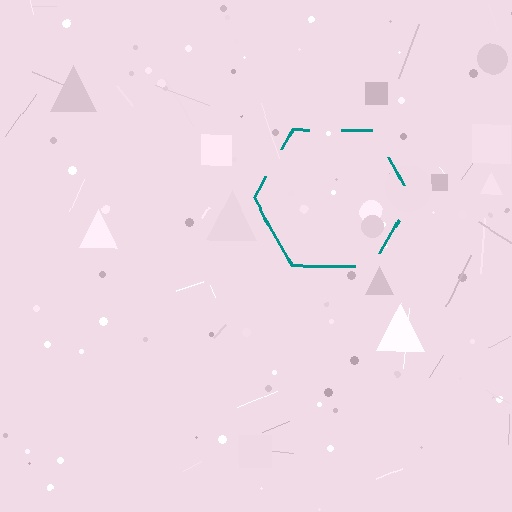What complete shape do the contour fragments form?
The contour fragments form a hexagon.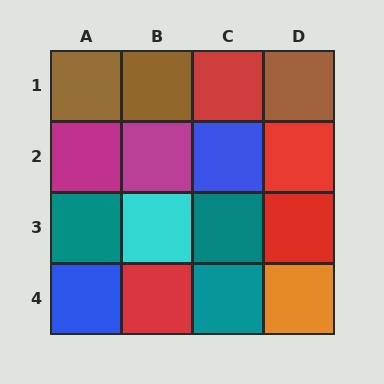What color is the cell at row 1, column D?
Brown.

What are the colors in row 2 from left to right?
Magenta, magenta, blue, red.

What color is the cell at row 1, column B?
Brown.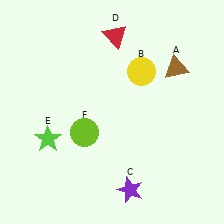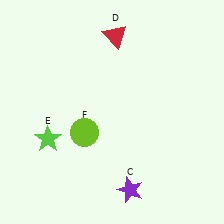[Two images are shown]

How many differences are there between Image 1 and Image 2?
There are 2 differences between the two images.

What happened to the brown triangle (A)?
The brown triangle (A) was removed in Image 2. It was in the top-right area of Image 1.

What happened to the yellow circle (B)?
The yellow circle (B) was removed in Image 2. It was in the top-right area of Image 1.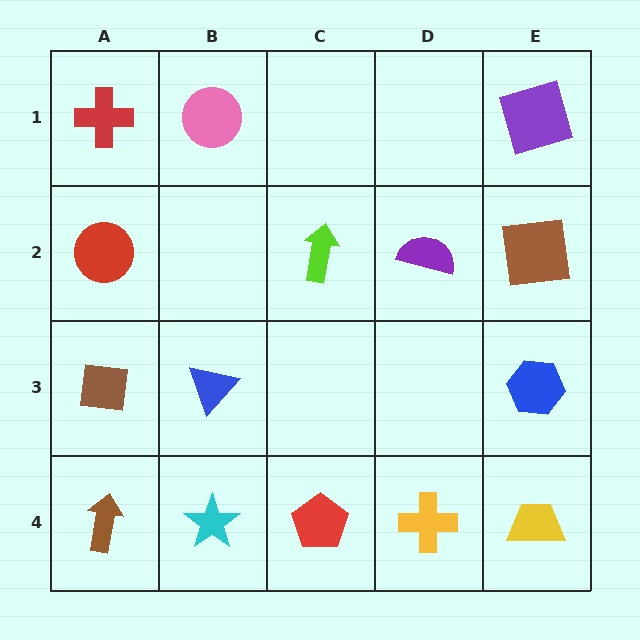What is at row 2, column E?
A brown square.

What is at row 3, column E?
A blue hexagon.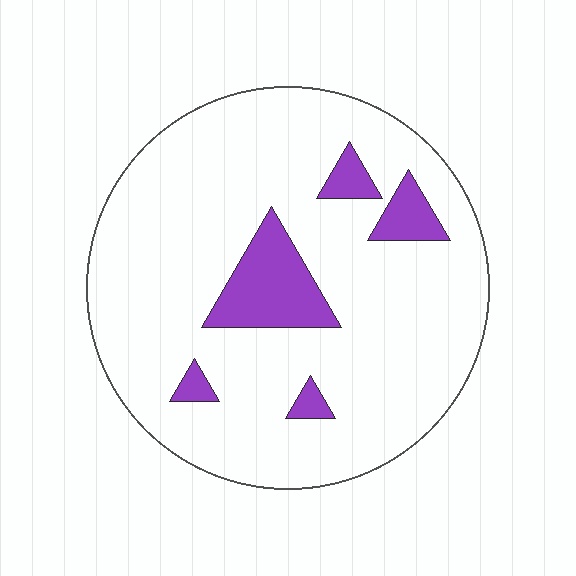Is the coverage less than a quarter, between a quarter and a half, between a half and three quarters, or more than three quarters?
Less than a quarter.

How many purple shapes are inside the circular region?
5.